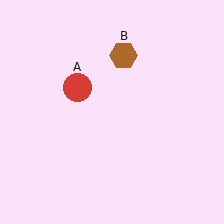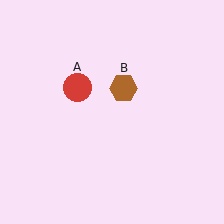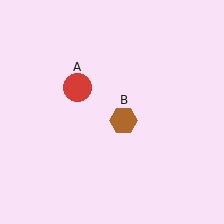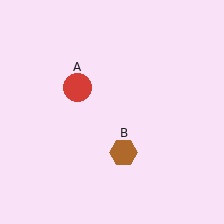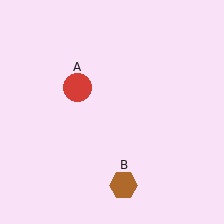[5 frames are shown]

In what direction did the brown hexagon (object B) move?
The brown hexagon (object B) moved down.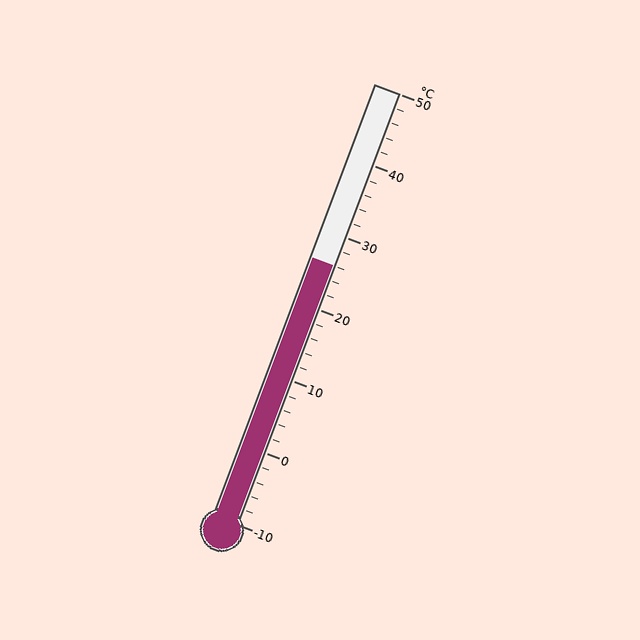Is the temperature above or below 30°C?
The temperature is below 30°C.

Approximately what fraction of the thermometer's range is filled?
The thermometer is filled to approximately 60% of its range.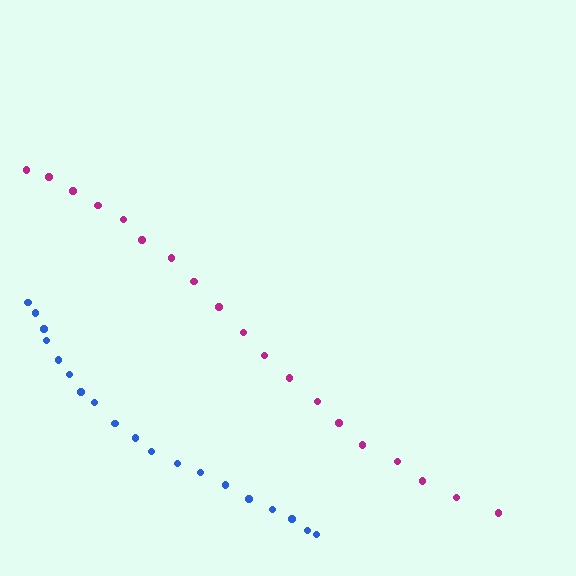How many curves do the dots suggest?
There are 2 distinct paths.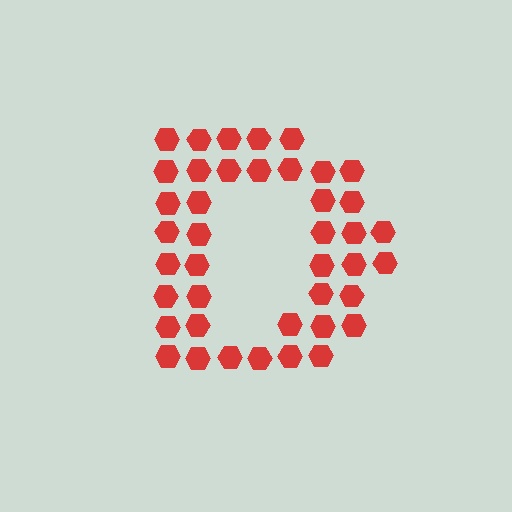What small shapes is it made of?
It is made of small hexagons.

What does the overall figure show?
The overall figure shows the letter D.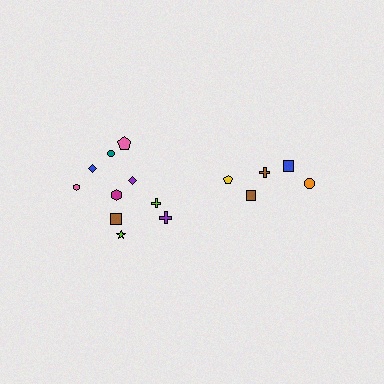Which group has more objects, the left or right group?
The left group.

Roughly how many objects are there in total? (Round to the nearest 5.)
Roughly 15 objects in total.